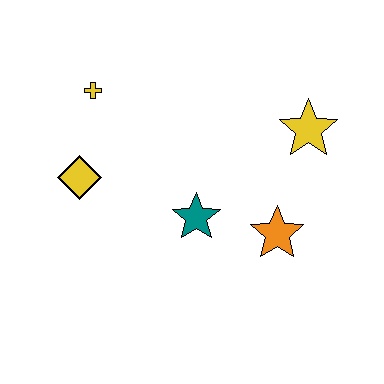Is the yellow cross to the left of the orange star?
Yes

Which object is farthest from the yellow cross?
The orange star is farthest from the yellow cross.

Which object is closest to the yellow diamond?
The yellow cross is closest to the yellow diamond.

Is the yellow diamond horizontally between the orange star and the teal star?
No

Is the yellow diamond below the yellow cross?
Yes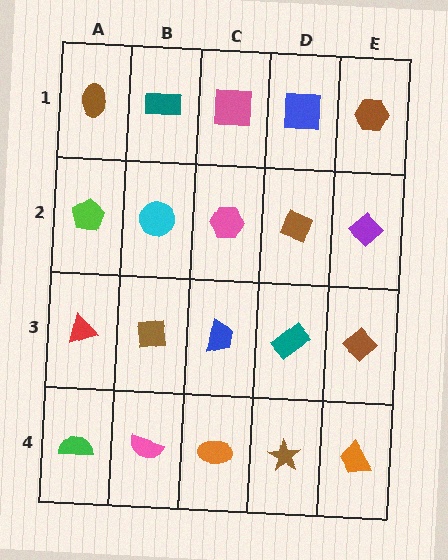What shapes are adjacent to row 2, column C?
A pink square (row 1, column C), a blue trapezoid (row 3, column C), a cyan circle (row 2, column B), a brown diamond (row 2, column D).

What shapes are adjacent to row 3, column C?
A pink hexagon (row 2, column C), an orange ellipse (row 4, column C), a brown square (row 3, column B), a teal rectangle (row 3, column D).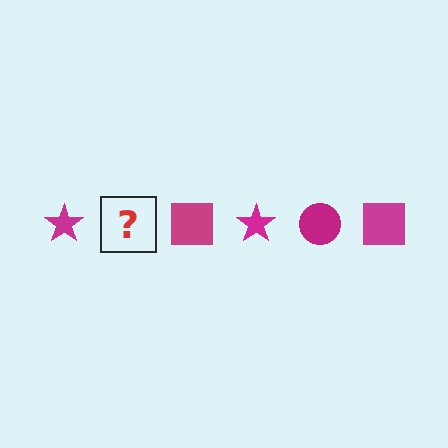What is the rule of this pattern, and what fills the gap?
The rule is that the pattern cycles through star, circle, square shapes in magenta. The gap should be filled with a magenta circle.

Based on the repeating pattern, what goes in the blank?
The blank should be a magenta circle.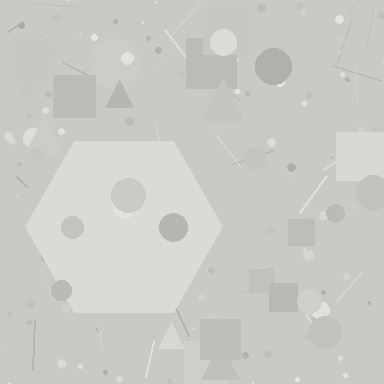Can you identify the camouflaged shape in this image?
The camouflaged shape is a hexagon.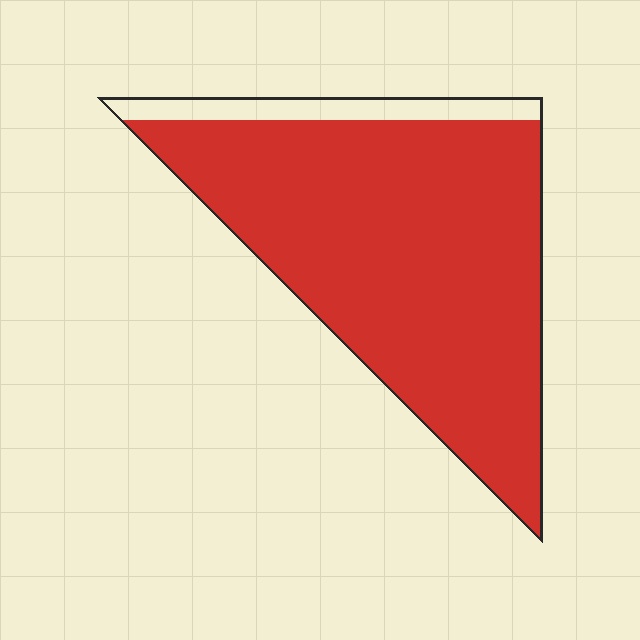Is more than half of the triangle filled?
Yes.